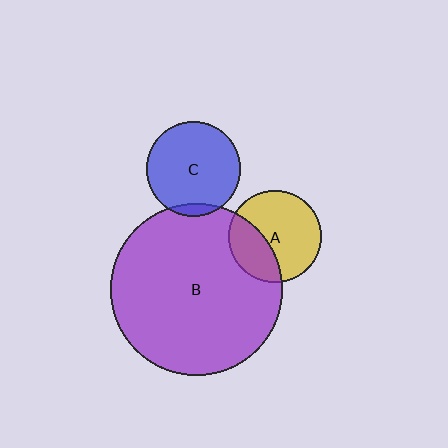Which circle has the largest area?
Circle B (purple).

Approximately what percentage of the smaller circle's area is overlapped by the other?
Approximately 5%.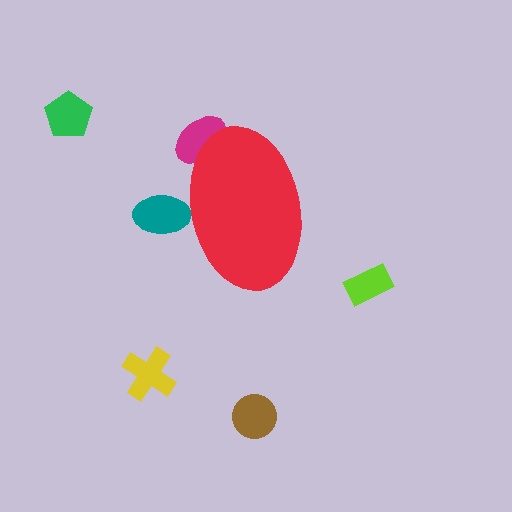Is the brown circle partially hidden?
No, the brown circle is fully visible.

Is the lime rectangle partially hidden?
No, the lime rectangle is fully visible.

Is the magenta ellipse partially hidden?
Yes, the magenta ellipse is partially hidden behind the red ellipse.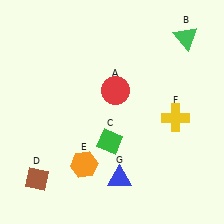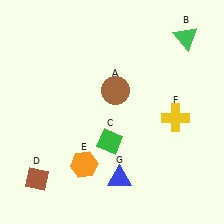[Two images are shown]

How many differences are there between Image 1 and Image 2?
There is 1 difference between the two images.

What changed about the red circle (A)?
In Image 1, A is red. In Image 2, it changed to brown.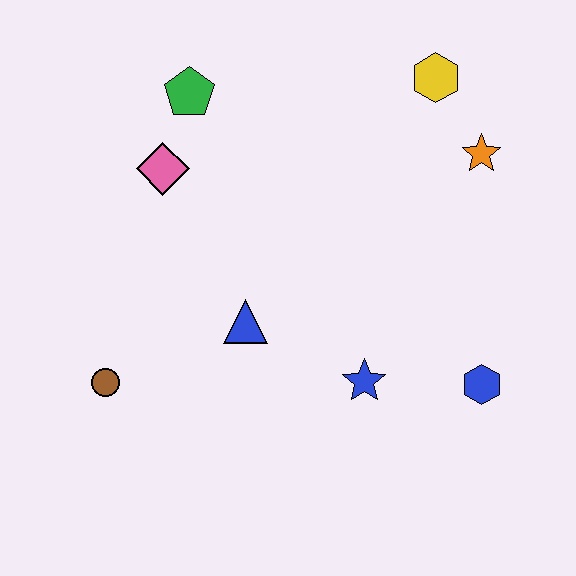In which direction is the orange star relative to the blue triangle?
The orange star is to the right of the blue triangle.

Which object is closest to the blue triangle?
The blue star is closest to the blue triangle.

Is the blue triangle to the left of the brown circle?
No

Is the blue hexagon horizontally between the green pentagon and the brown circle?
No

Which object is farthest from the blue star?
The green pentagon is farthest from the blue star.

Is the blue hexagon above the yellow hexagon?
No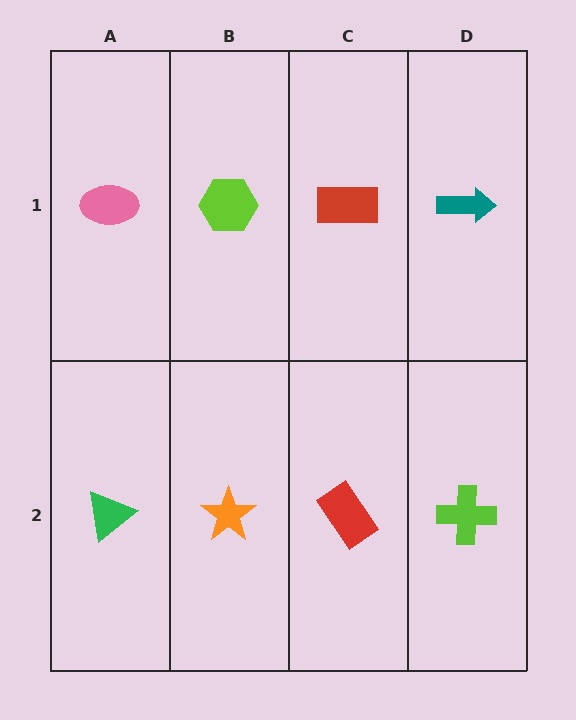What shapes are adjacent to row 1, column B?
An orange star (row 2, column B), a pink ellipse (row 1, column A), a red rectangle (row 1, column C).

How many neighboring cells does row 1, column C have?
3.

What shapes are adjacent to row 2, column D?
A teal arrow (row 1, column D), a red rectangle (row 2, column C).